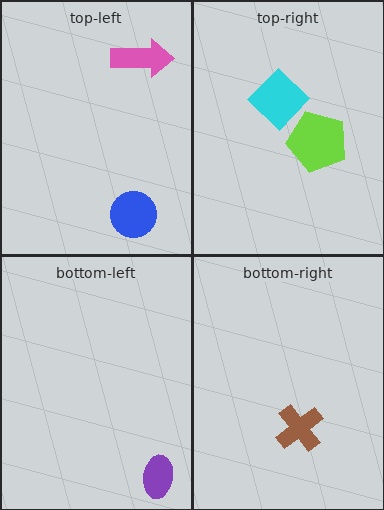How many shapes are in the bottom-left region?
1.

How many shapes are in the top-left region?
2.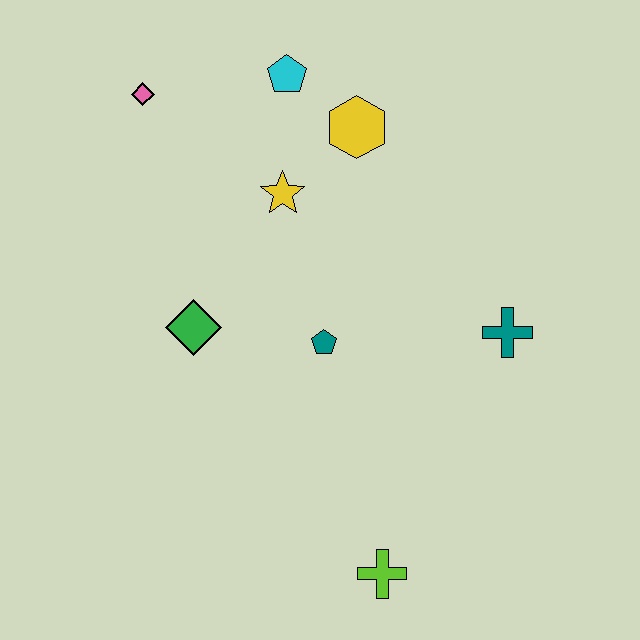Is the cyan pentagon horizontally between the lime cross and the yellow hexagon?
No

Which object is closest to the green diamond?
The teal pentagon is closest to the green diamond.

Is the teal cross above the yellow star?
No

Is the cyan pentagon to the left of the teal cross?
Yes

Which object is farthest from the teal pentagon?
The pink diamond is farthest from the teal pentagon.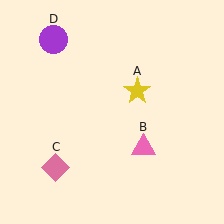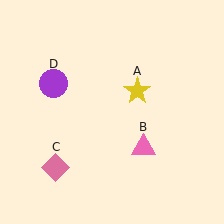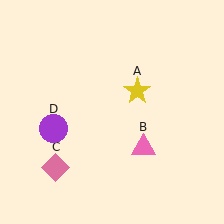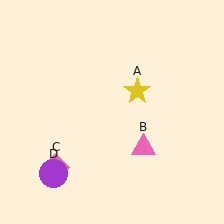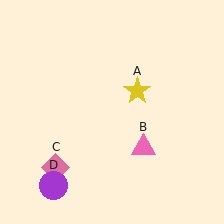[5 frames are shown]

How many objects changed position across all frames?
1 object changed position: purple circle (object D).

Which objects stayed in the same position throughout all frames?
Yellow star (object A) and pink triangle (object B) and pink diamond (object C) remained stationary.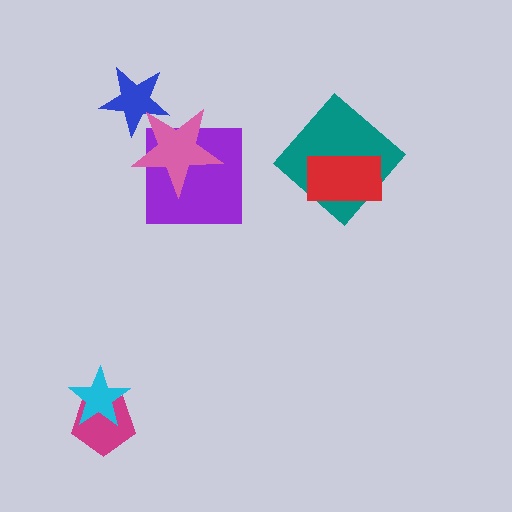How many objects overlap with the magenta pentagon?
1 object overlaps with the magenta pentagon.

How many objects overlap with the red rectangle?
1 object overlaps with the red rectangle.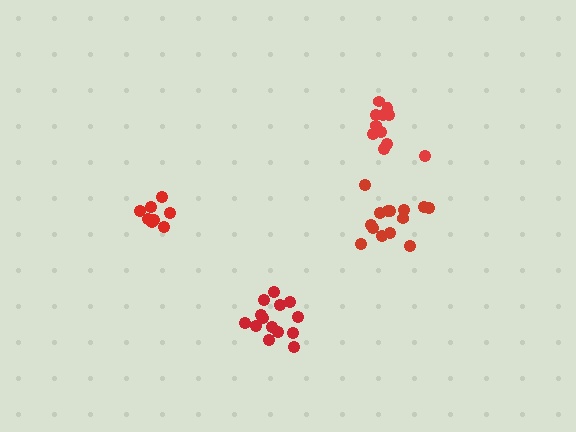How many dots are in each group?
Group 1: 11 dots, Group 2: 14 dots, Group 3: 8 dots, Group 4: 14 dots (47 total).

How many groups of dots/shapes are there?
There are 4 groups.